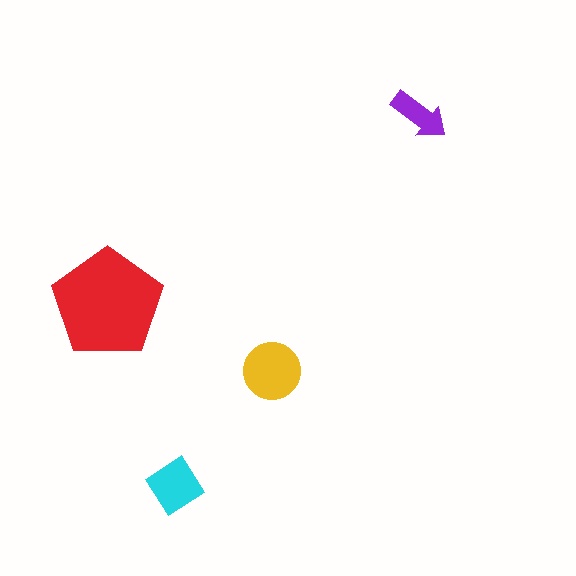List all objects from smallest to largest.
The purple arrow, the cyan diamond, the yellow circle, the red pentagon.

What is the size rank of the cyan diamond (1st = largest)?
3rd.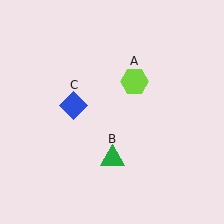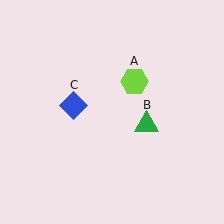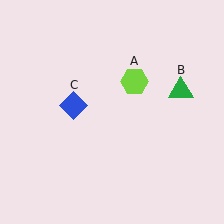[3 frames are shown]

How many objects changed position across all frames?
1 object changed position: green triangle (object B).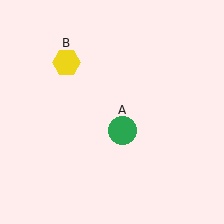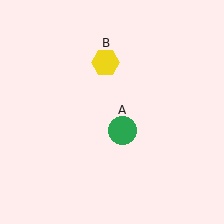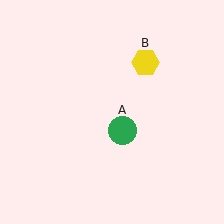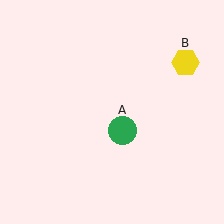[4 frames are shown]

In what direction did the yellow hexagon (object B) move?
The yellow hexagon (object B) moved right.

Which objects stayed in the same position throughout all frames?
Green circle (object A) remained stationary.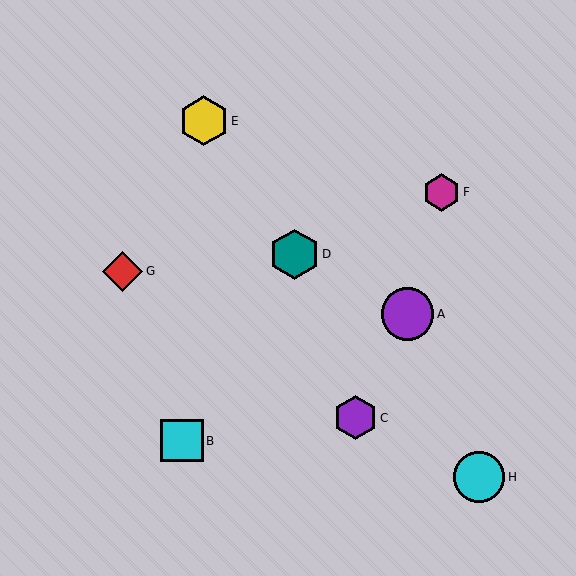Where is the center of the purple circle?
The center of the purple circle is at (408, 314).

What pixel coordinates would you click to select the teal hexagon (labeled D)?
Click at (294, 254) to select the teal hexagon D.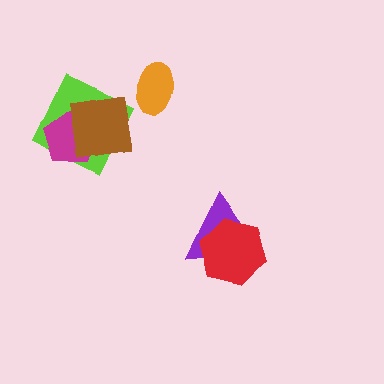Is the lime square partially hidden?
Yes, it is partially covered by another shape.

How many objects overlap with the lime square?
2 objects overlap with the lime square.